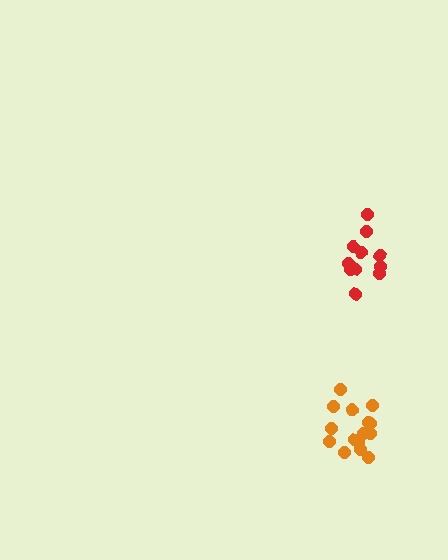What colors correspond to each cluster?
The clusters are colored: red, orange.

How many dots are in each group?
Group 1: 11 dots, Group 2: 15 dots (26 total).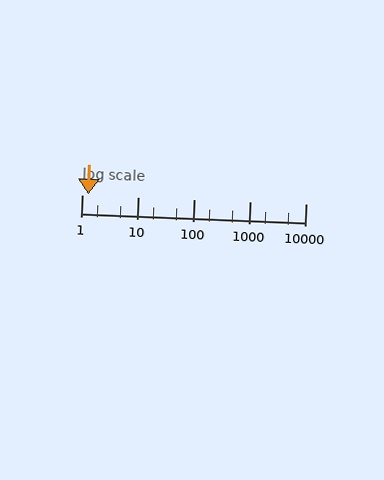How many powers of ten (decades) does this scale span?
The scale spans 4 decades, from 1 to 10000.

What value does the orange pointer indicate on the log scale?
The pointer indicates approximately 1.3.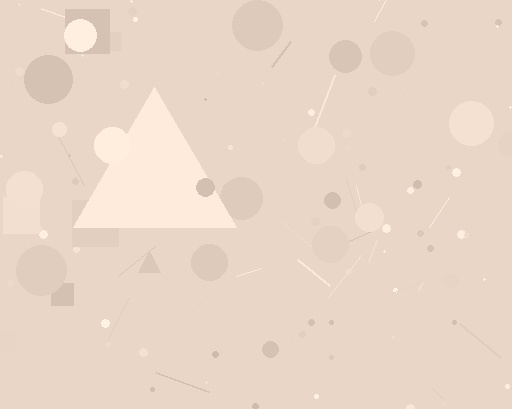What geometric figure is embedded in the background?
A triangle is embedded in the background.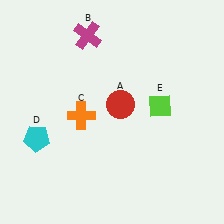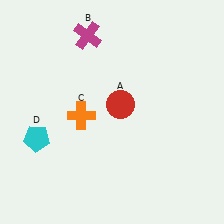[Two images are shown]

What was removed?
The lime diamond (E) was removed in Image 2.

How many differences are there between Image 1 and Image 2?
There is 1 difference between the two images.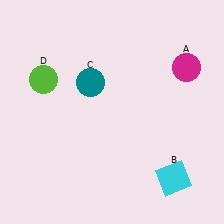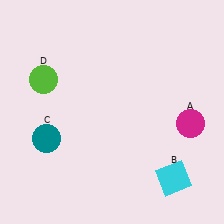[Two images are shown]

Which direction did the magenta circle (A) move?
The magenta circle (A) moved down.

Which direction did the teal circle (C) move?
The teal circle (C) moved down.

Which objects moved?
The objects that moved are: the magenta circle (A), the teal circle (C).